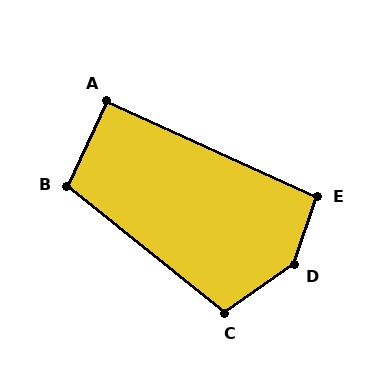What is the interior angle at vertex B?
Approximately 104 degrees (obtuse).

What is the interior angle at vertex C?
Approximately 106 degrees (obtuse).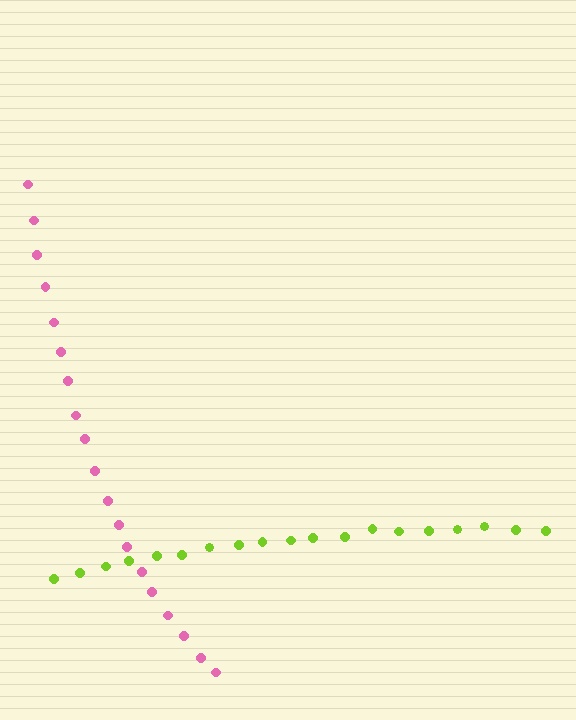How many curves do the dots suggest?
There are 2 distinct paths.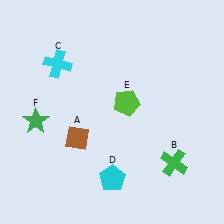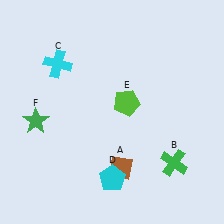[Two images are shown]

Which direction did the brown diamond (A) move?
The brown diamond (A) moved right.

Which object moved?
The brown diamond (A) moved right.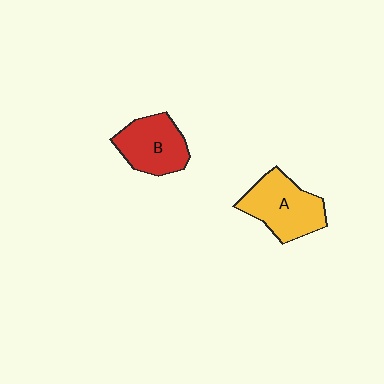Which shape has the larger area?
Shape A (yellow).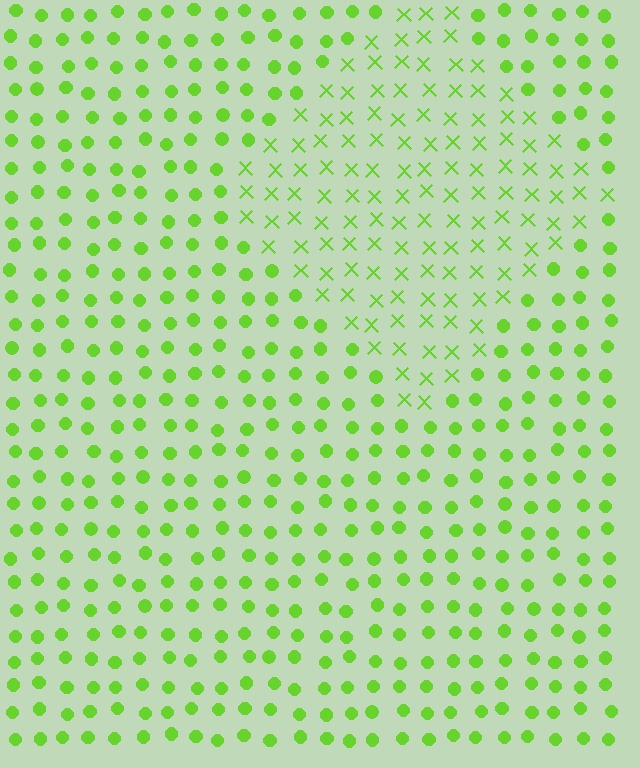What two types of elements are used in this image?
The image uses X marks inside the diamond region and circles outside it.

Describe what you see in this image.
The image is filled with small lime elements arranged in a uniform grid. A diamond-shaped region contains X marks, while the surrounding area contains circles. The boundary is defined purely by the change in element shape.